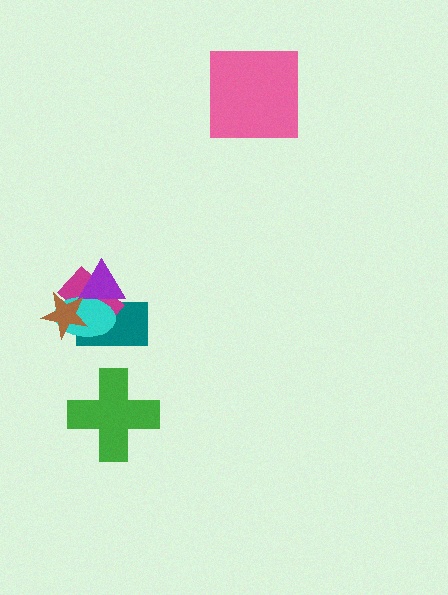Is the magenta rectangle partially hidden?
Yes, it is partially covered by another shape.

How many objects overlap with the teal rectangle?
4 objects overlap with the teal rectangle.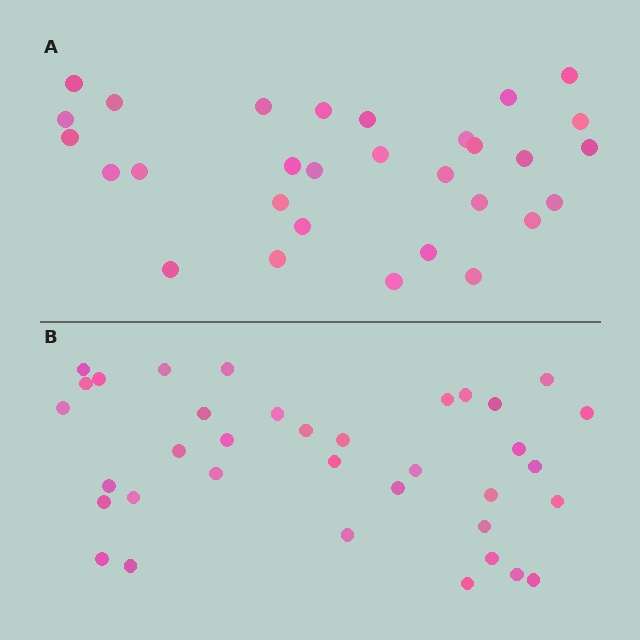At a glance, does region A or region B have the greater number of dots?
Region B (the bottom region) has more dots.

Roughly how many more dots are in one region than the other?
Region B has about 6 more dots than region A.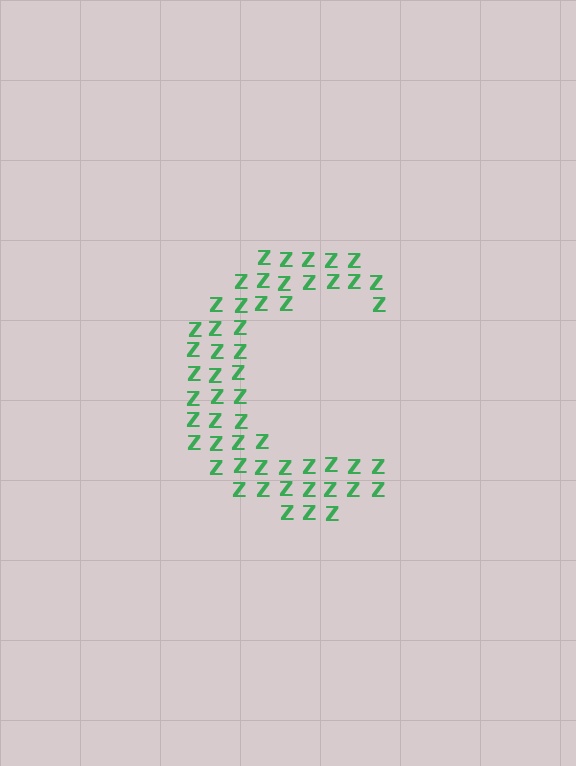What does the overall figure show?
The overall figure shows the letter C.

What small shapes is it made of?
It is made of small letter Z's.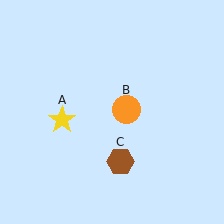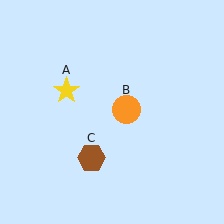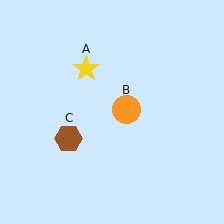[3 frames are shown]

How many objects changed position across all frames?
2 objects changed position: yellow star (object A), brown hexagon (object C).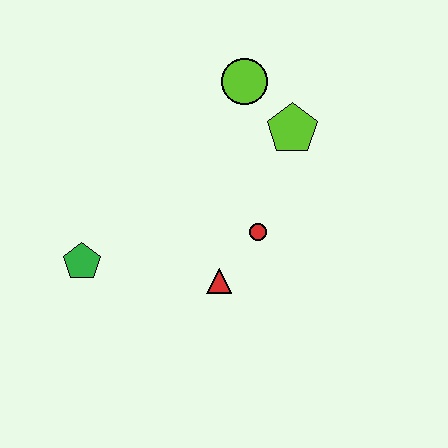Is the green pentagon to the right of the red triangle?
No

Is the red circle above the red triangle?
Yes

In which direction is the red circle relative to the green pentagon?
The red circle is to the right of the green pentagon.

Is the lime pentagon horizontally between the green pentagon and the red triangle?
No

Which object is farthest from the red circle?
The green pentagon is farthest from the red circle.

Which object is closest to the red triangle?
The red circle is closest to the red triangle.